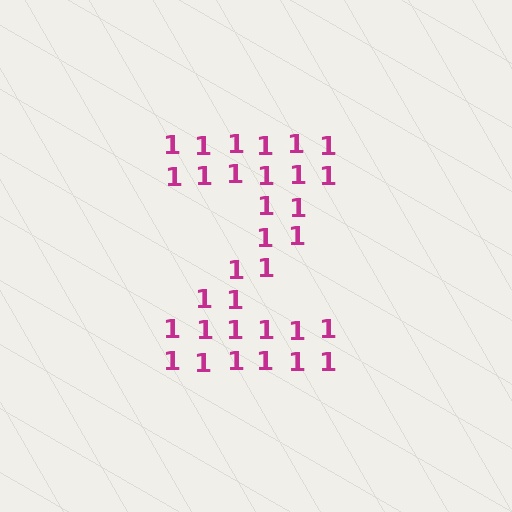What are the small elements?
The small elements are digit 1's.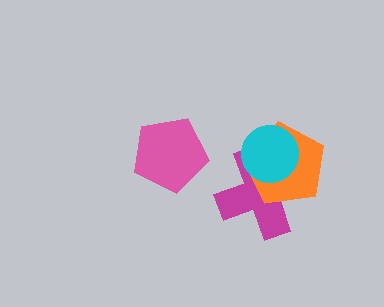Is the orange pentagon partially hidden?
Yes, it is partially covered by another shape.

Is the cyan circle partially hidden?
No, no other shape covers it.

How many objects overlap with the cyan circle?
2 objects overlap with the cyan circle.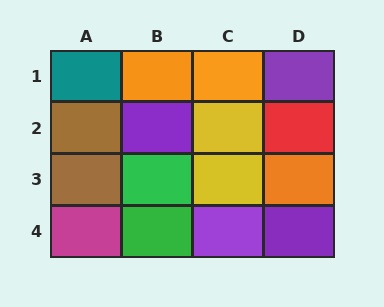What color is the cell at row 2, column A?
Brown.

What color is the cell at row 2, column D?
Red.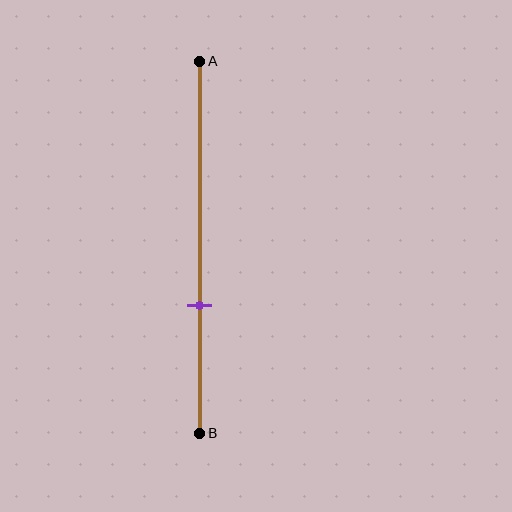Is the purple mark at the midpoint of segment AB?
No, the mark is at about 65% from A, not at the 50% midpoint.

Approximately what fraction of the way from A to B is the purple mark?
The purple mark is approximately 65% of the way from A to B.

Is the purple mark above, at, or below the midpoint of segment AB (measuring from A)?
The purple mark is below the midpoint of segment AB.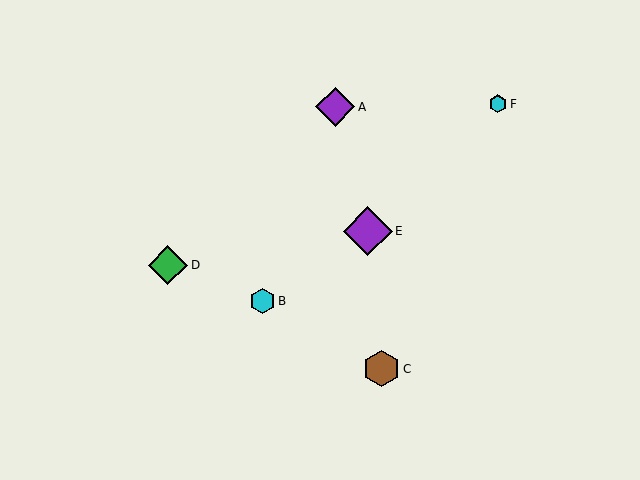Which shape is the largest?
The purple diamond (labeled E) is the largest.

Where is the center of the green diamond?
The center of the green diamond is at (168, 265).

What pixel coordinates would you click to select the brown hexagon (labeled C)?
Click at (382, 369) to select the brown hexagon C.